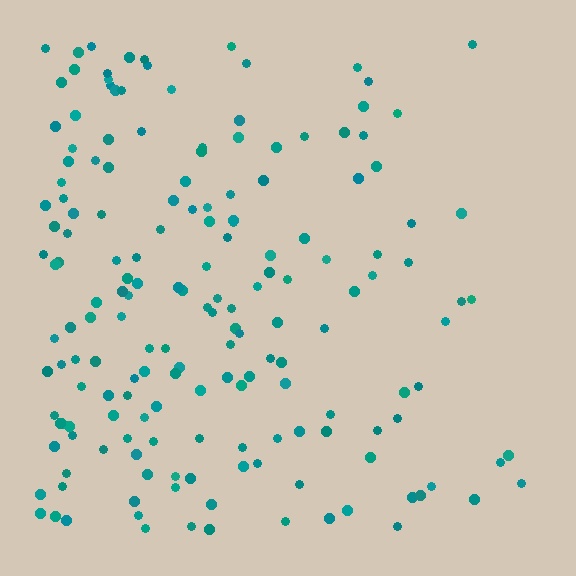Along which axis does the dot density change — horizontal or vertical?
Horizontal.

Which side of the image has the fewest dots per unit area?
The right.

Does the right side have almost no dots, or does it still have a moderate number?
Still a moderate number, just noticeably fewer than the left.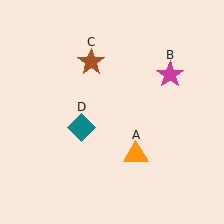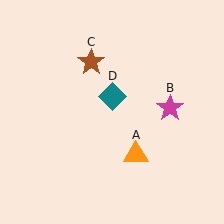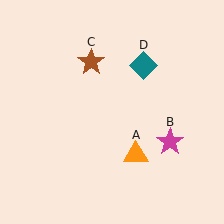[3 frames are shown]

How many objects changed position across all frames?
2 objects changed position: magenta star (object B), teal diamond (object D).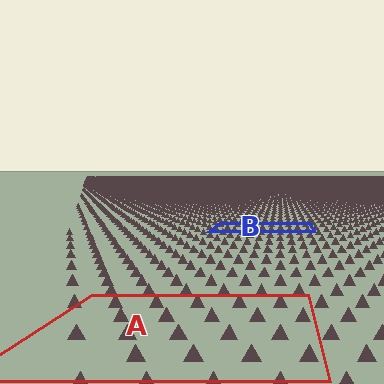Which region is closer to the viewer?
Region A is closer. The texture elements there are larger and more spread out.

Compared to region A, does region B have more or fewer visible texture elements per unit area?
Region B has more texture elements per unit area — they are packed more densely because it is farther away.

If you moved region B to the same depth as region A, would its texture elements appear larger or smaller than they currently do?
They would appear larger. At a closer depth, the same texture elements are projected at a bigger on-screen size.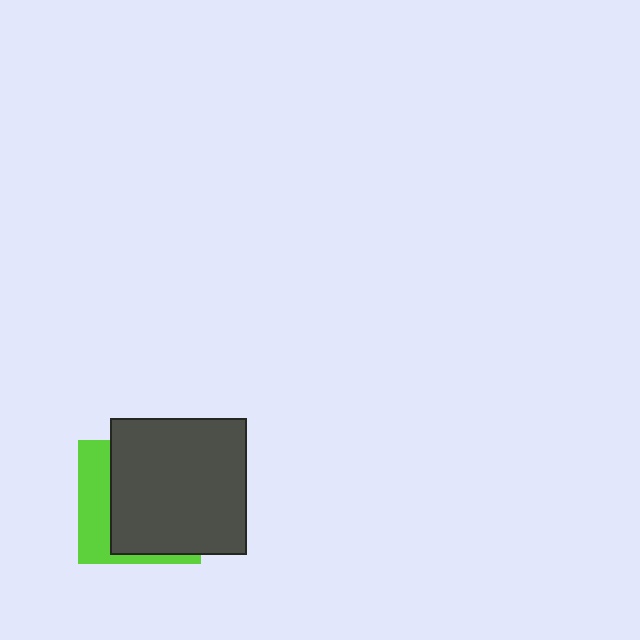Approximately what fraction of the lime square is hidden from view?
Roughly 69% of the lime square is hidden behind the dark gray square.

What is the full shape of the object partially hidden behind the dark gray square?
The partially hidden object is a lime square.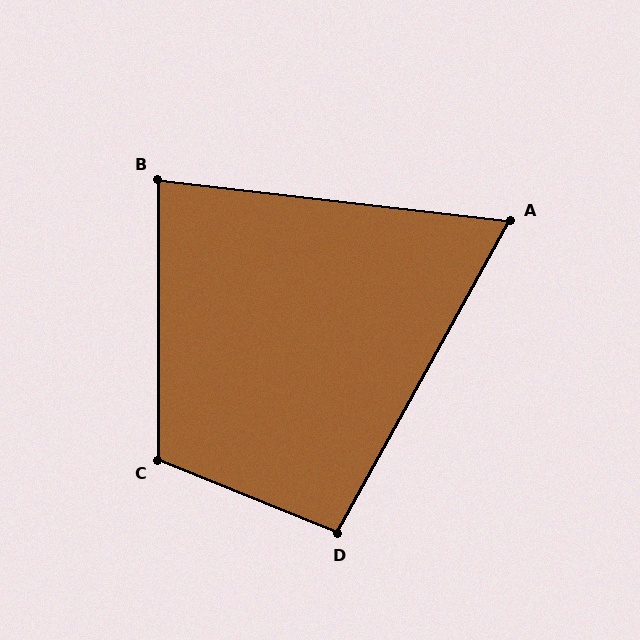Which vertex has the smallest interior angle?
A, at approximately 68 degrees.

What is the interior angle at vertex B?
Approximately 83 degrees (acute).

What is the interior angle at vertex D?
Approximately 97 degrees (obtuse).